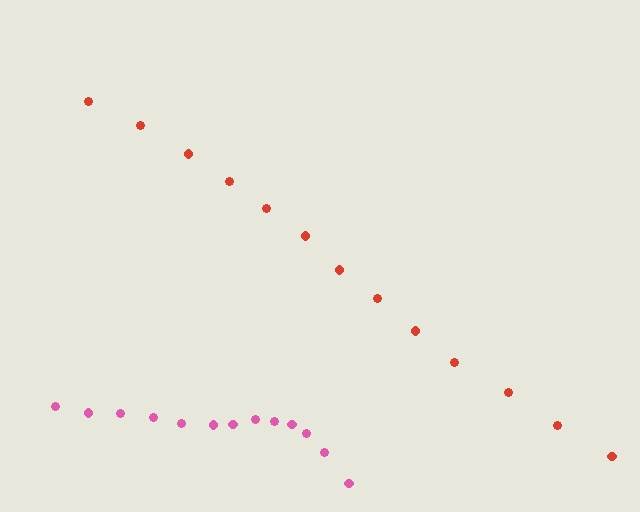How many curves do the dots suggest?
There are 2 distinct paths.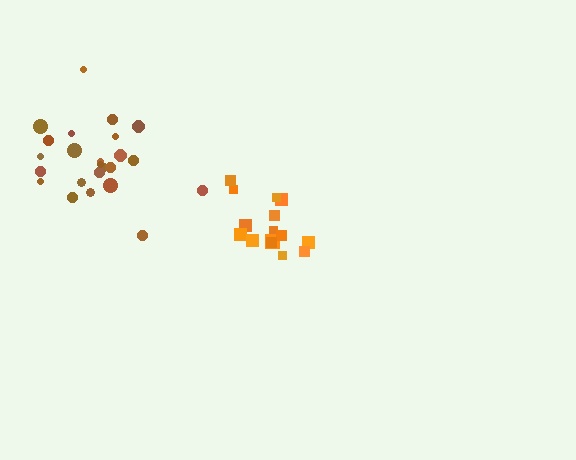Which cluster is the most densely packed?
Orange.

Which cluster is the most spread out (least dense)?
Brown.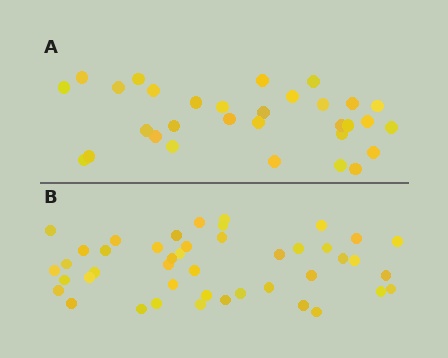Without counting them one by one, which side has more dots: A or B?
Region B (the bottom region) has more dots.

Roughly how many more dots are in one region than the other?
Region B has approximately 15 more dots than region A.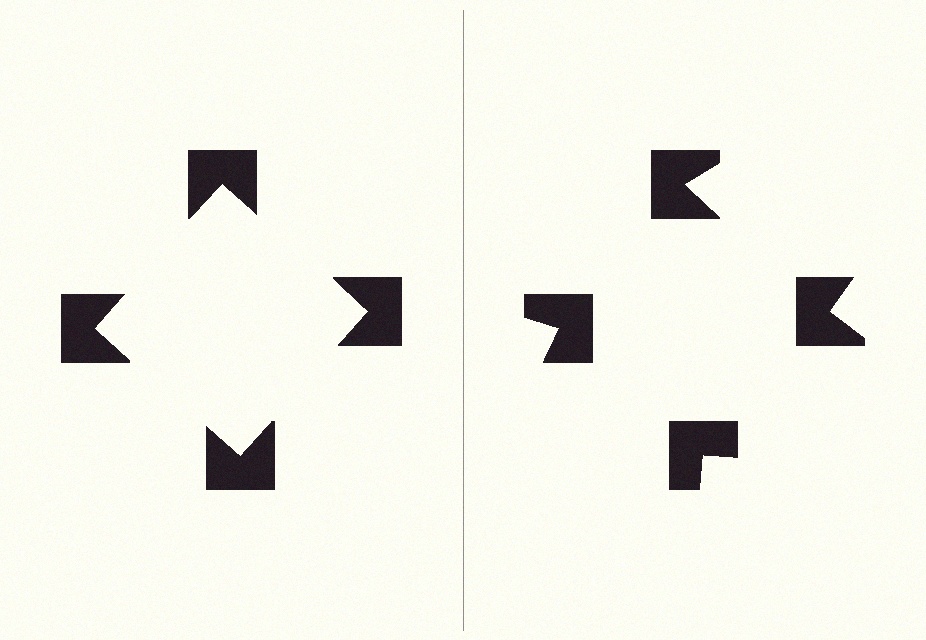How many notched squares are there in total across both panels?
8 — 4 on each side.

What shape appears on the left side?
An illusory square.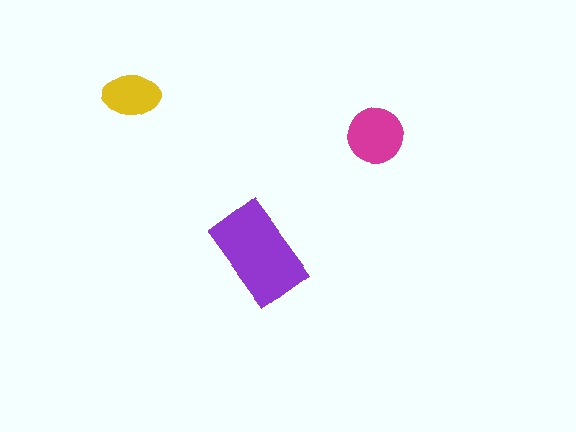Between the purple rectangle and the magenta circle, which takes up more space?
The purple rectangle.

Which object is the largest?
The purple rectangle.